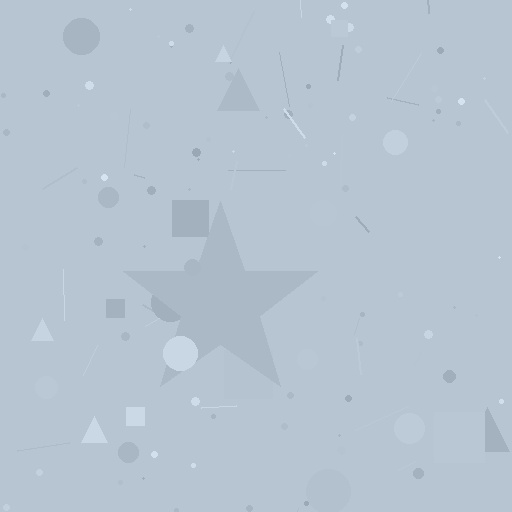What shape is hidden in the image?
A star is hidden in the image.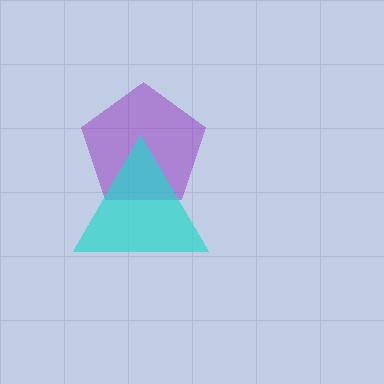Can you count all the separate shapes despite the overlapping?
Yes, there are 2 separate shapes.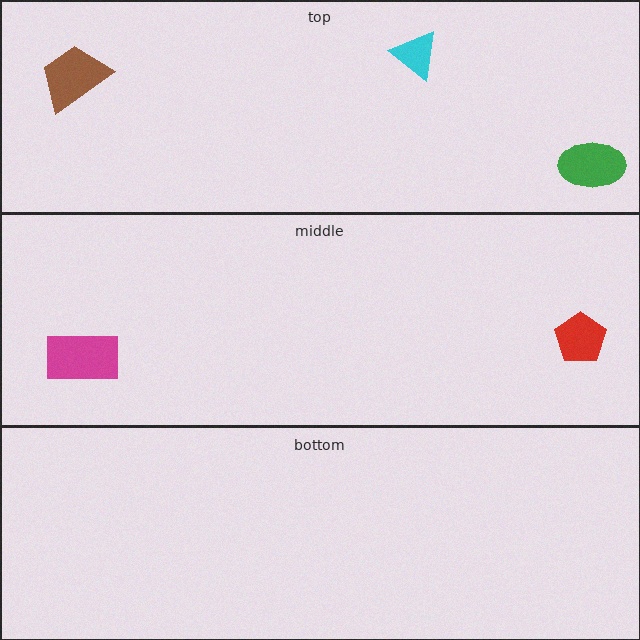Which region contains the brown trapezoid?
The top region.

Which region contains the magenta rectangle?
The middle region.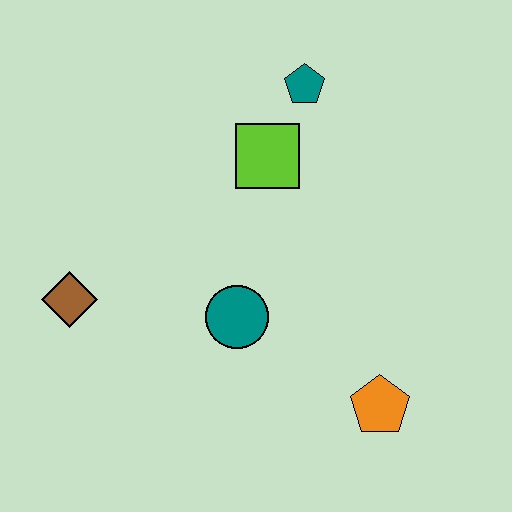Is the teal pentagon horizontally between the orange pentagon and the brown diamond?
Yes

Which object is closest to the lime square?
The teal pentagon is closest to the lime square.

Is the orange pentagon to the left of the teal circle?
No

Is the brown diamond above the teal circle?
Yes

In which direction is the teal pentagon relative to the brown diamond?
The teal pentagon is to the right of the brown diamond.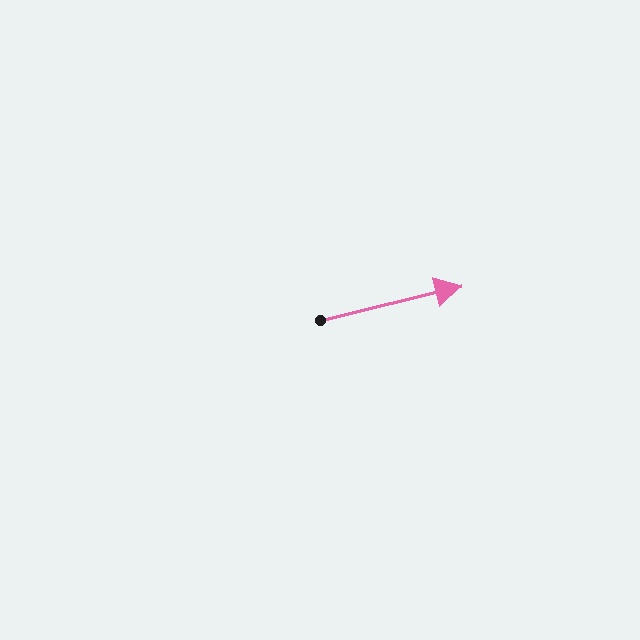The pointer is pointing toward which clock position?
Roughly 3 o'clock.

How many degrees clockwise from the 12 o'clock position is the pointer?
Approximately 76 degrees.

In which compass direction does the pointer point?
East.